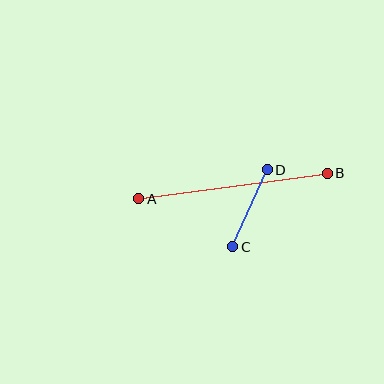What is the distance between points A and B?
The distance is approximately 190 pixels.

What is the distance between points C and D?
The distance is approximately 84 pixels.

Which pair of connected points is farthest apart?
Points A and B are farthest apart.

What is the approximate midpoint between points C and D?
The midpoint is at approximately (250, 208) pixels.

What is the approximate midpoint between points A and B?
The midpoint is at approximately (233, 186) pixels.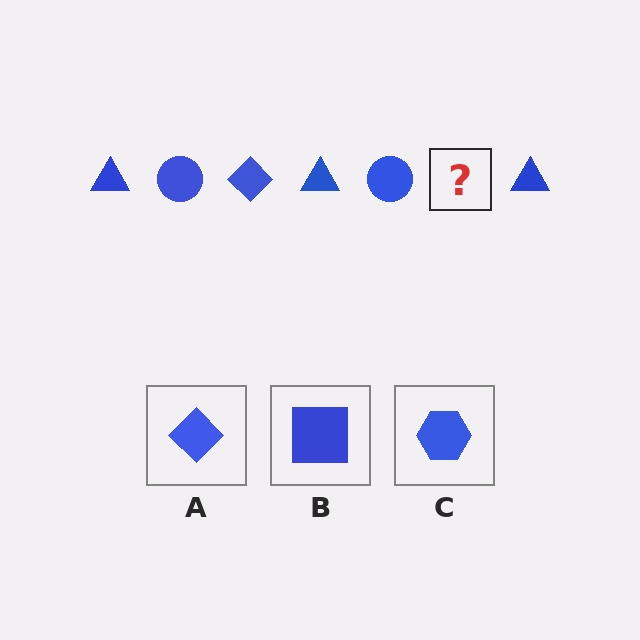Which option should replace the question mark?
Option A.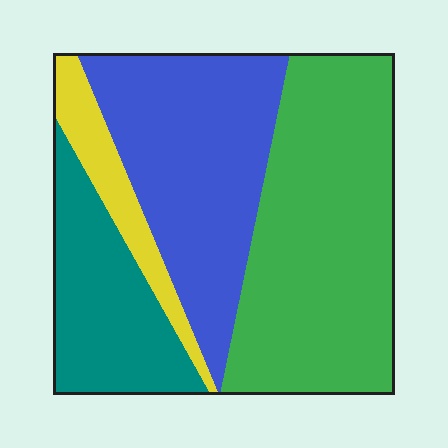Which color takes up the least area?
Yellow, at roughly 10%.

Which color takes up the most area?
Green, at roughly 40%.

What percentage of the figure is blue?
Blue covers 31% of the figure.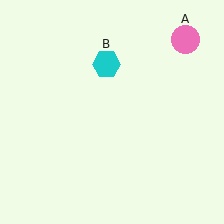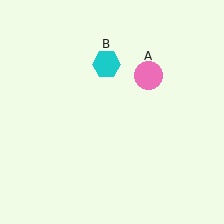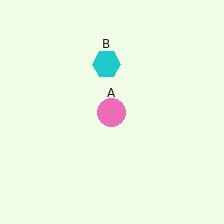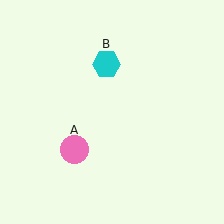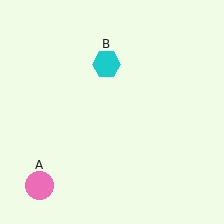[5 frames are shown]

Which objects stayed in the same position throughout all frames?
Cyan hexagon (object B) remained stationary.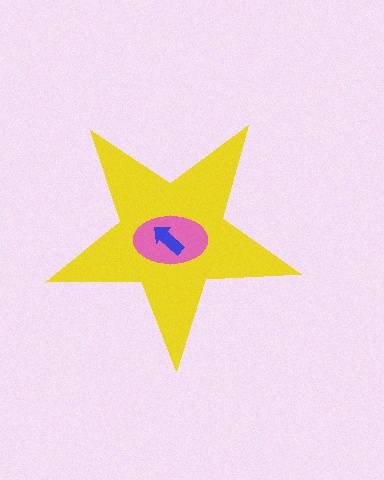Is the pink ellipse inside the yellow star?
Yes.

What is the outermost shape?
The yellow star.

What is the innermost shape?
The blue arrow.